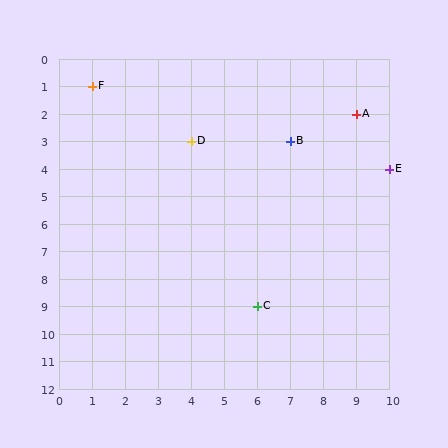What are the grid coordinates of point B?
Point B is at grid coordinates (7, 3).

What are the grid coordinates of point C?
Point C is at grid coordinates (6, 9).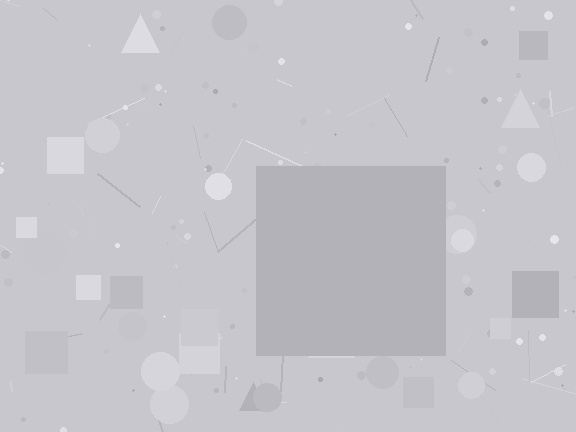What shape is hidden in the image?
A square is hidden in the image.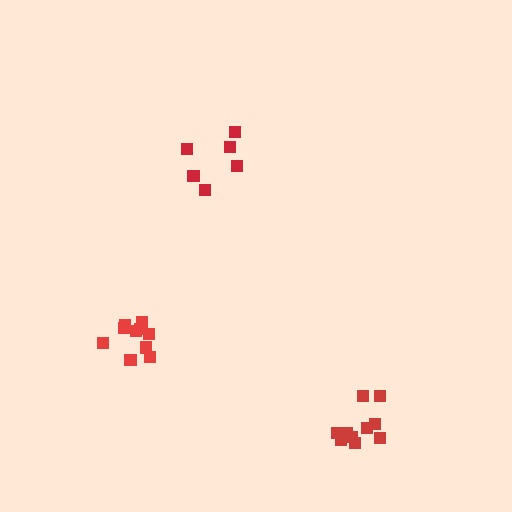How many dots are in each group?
Group 1: 6 dots, Group 2: 10 dots, Group 3: 10 dots (26 total).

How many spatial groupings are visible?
There are 3 spatial groupings.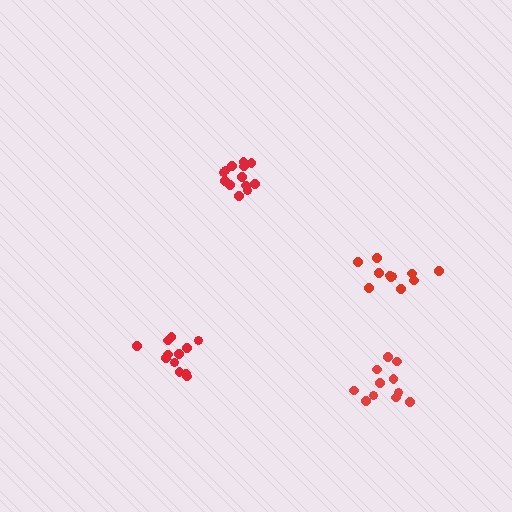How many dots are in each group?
Group 1: 11 dots, Group 2: 11 dots, Group 3: 12 dots, Group 4: 13 dots (47 total).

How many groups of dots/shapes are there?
There are 4 groups.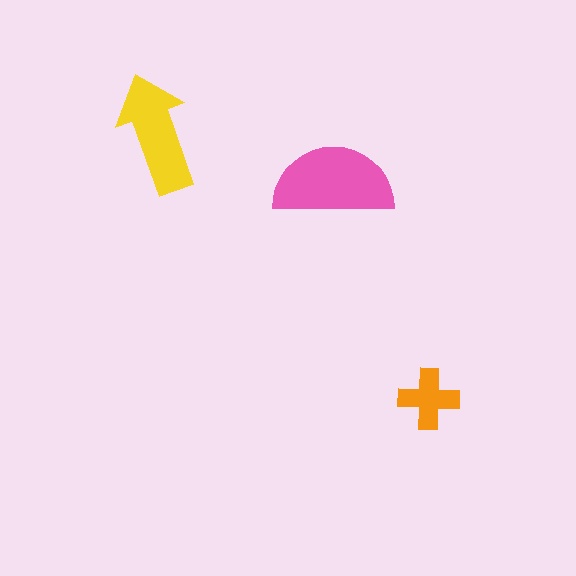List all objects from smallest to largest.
The orange cross, the yellow arrow, the pink semicircle.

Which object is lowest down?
The orange cross is bottommost.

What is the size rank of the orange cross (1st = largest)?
3rd.